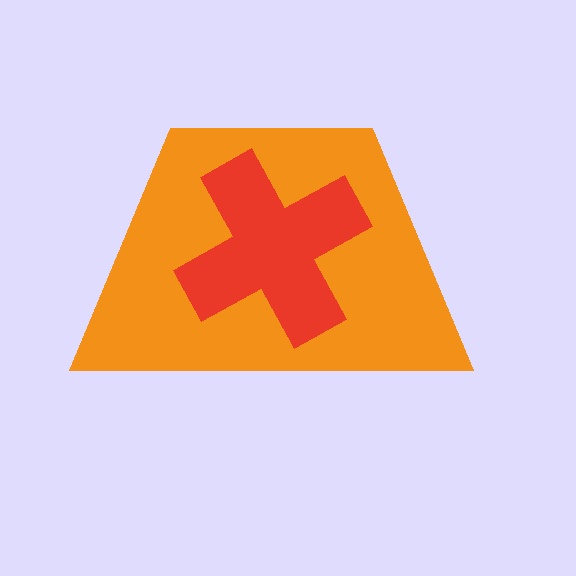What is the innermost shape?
The red cross.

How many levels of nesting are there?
2.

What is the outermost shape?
The orange trapezoid.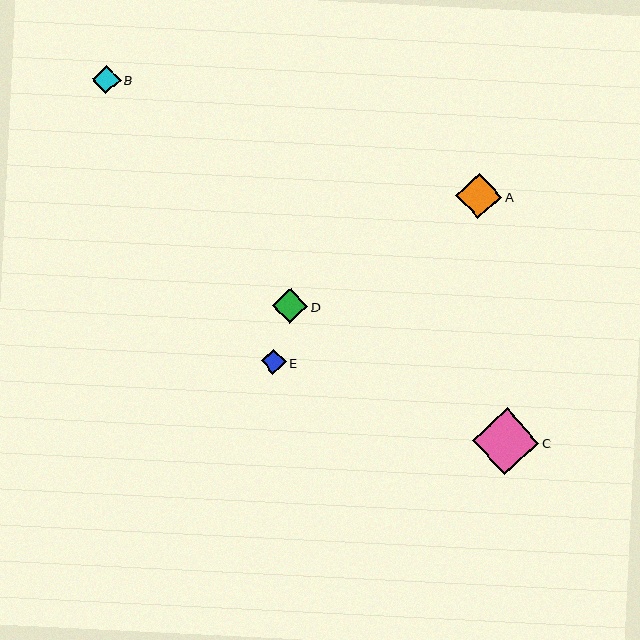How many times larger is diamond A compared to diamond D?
Diamond A is approximately 1.3 times the size of diamond D.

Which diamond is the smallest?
Diamond E is the smallest with a size of approximately 25 pixels.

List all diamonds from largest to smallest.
From largest to smallest: C, A, D, B, E.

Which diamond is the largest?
Diamond C is the largest with a size of approximately 67 pixels.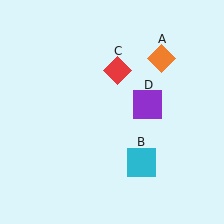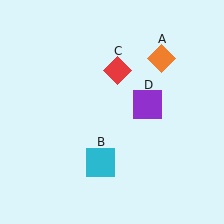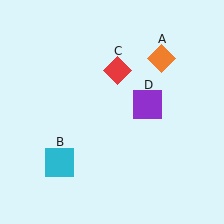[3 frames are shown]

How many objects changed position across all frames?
1 object changed position: cyan square (object B).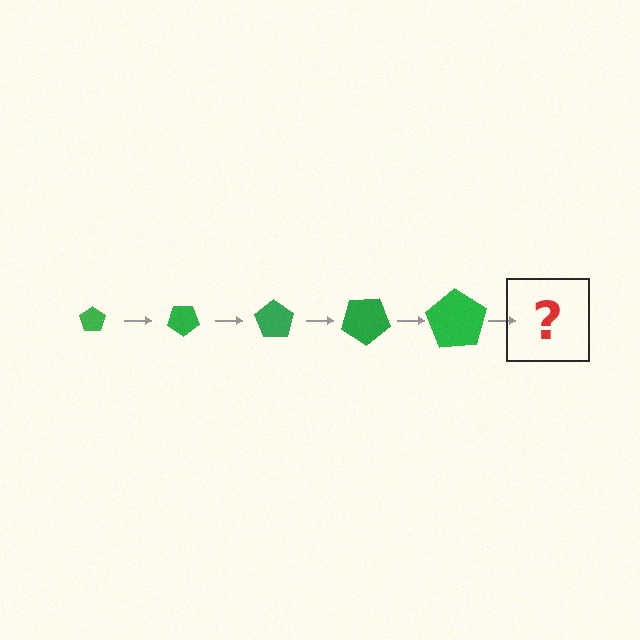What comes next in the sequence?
The next element should be a pentagon, larger than the previous one and rotated 175 degrees from the start.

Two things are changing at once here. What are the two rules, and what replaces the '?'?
The two rules are that the pentagon grows larger each step and it rotates 35 degrees each step. The '?' should be a pentagon, larger than the previous one and rotated 175 degrees from the start.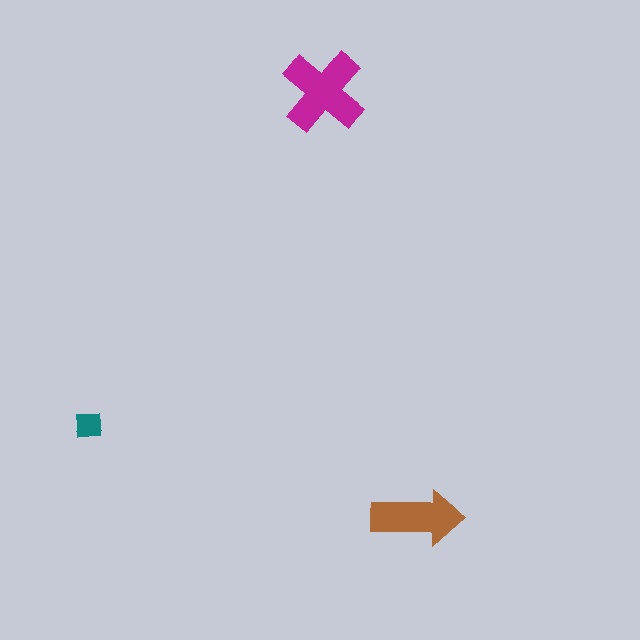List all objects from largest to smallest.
The magenta cross, the brown arrow, the teal square.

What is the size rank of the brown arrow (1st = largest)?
2nd.